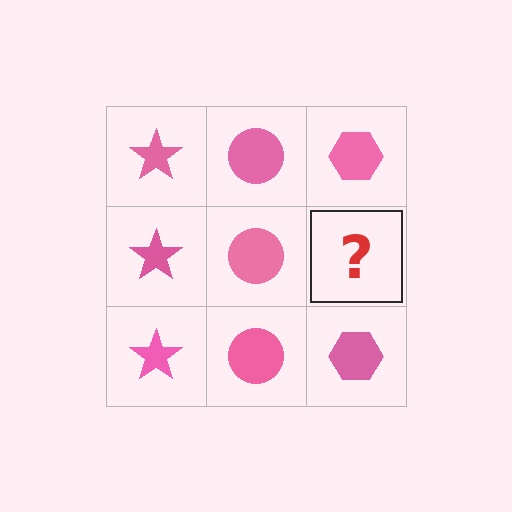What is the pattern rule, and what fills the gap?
The rule is that each column has a consistent shape. The gap should be filled with a pink hexagon.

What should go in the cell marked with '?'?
The missing cell should contain a pink hexagon.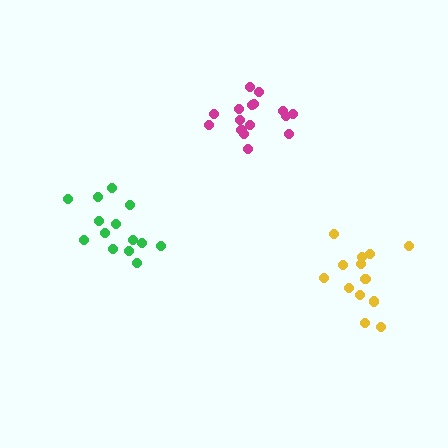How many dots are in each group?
Group 1: 16 dots, Group 2: 14 dots, Group 3: 13 dots (43 total).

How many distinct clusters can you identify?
There are 3 distinct clusters.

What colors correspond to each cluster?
The clusters are colored: magenta, green, yellow.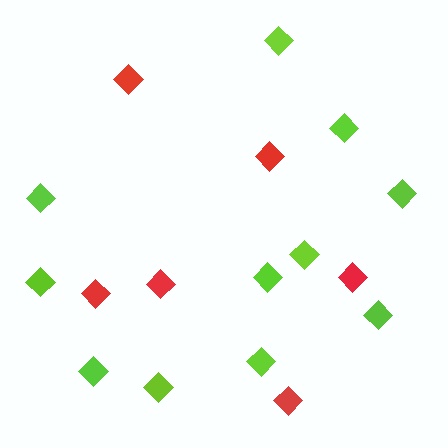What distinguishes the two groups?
There are 2 groups: one group of lime diamonds (11) and one group of red diamonds (6).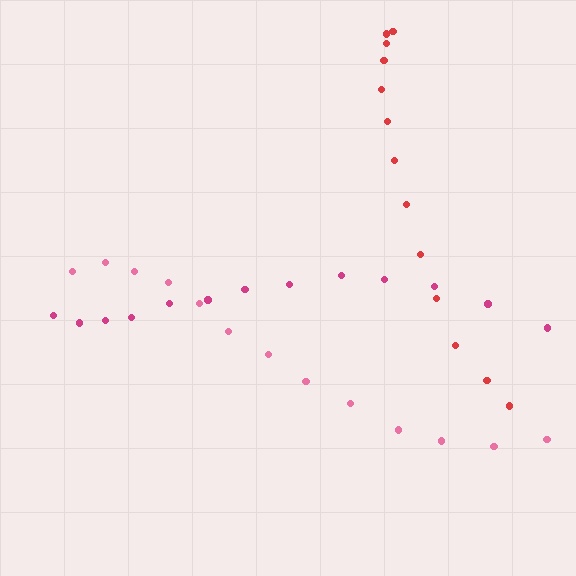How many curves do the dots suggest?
There are 3 distinct paths.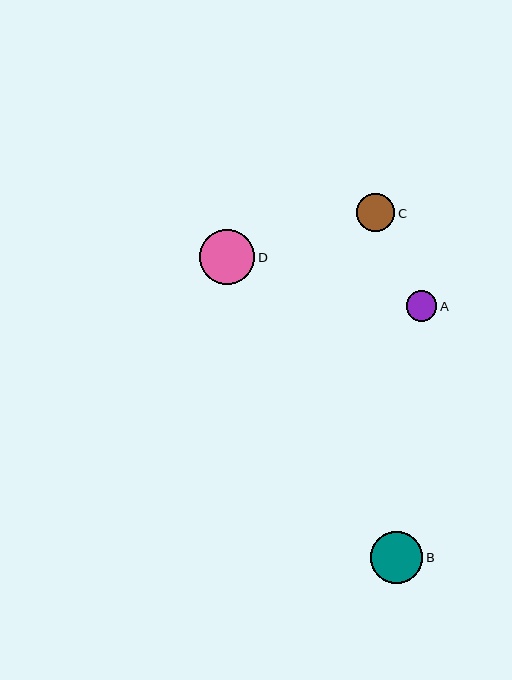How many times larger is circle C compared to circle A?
Circle C is approximately 1.2 times the size of circle A.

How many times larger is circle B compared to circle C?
Circle B is approximately 1.4 times the size of circle C.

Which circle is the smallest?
Circle A is the smallest with a size of approximately 30 pixels.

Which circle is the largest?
Circle D is the largest with a size of approximately 55 pixels.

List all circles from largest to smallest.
From largest to smallest: D, B, C, A.